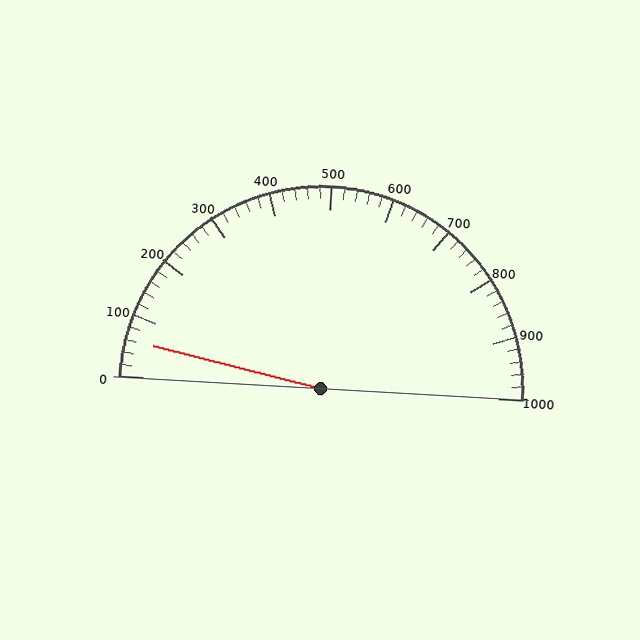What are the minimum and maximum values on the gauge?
The gauge ranges from 0 to 1000.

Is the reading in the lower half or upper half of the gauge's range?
The reading is in the lower half of the range (0 to 1000).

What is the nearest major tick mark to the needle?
The nearest major tick mark is 100.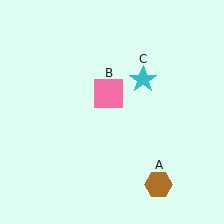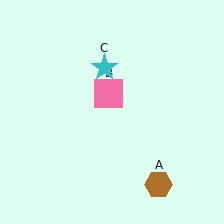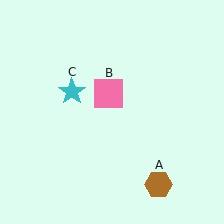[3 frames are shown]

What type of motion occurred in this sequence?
The cyan star (object C) rotated counterclockwise around the center of the scene.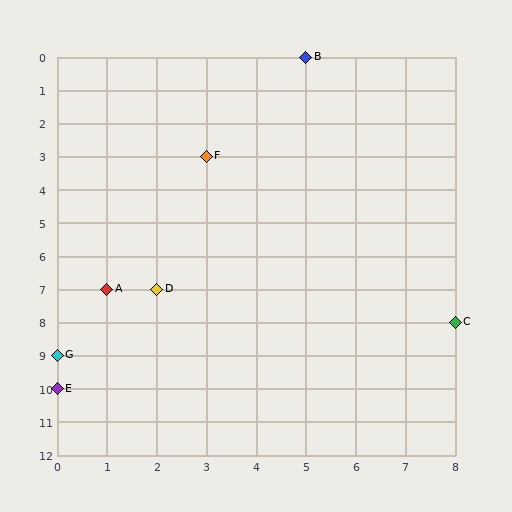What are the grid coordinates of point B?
Point B is at grid coordinates (5, 0).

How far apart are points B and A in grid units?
Points B and A are 4 columns and 7 rows apart (about 8.1 grid units diagonally).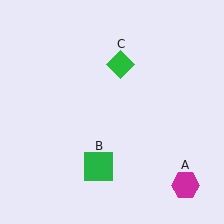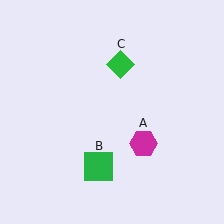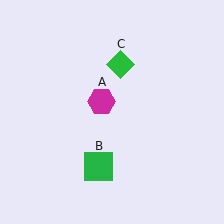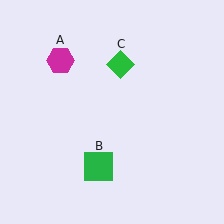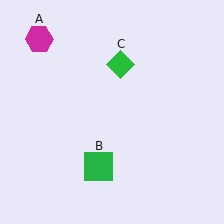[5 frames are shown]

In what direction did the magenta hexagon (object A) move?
The magenta hexagon (object A) moved up and to the left.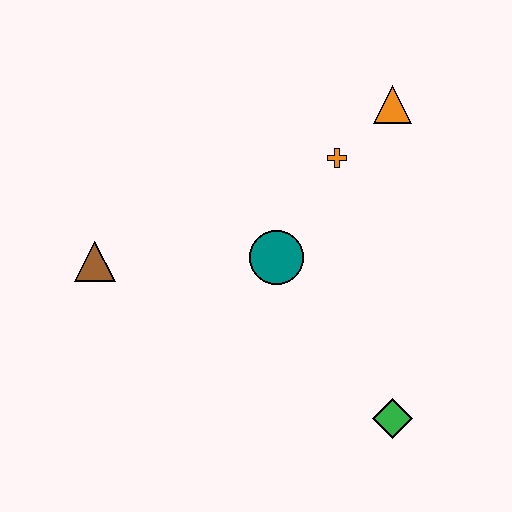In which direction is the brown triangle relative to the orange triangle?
The brown triangle is to the left of the orange triangle.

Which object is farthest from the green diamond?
The brown triangle is farthest from the green diamond.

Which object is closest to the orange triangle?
The orange cross is closest to the orange triangle.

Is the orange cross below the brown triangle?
No